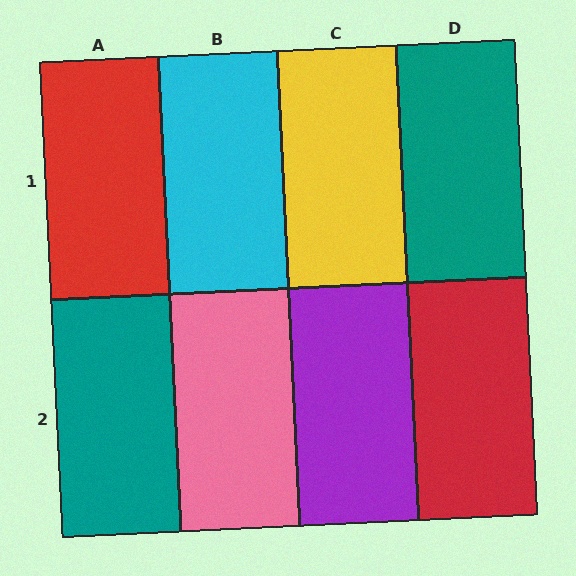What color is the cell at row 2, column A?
Teal.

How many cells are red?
2 cells are red.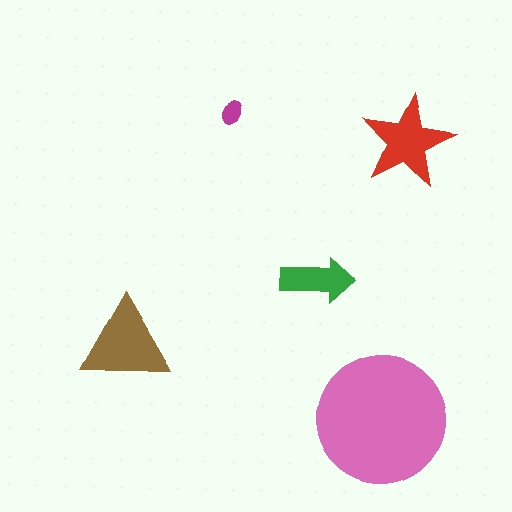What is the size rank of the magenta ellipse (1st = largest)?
5th.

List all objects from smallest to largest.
The magenta ellipse, the green arrow, the red star, the brown triangle, the pink circle.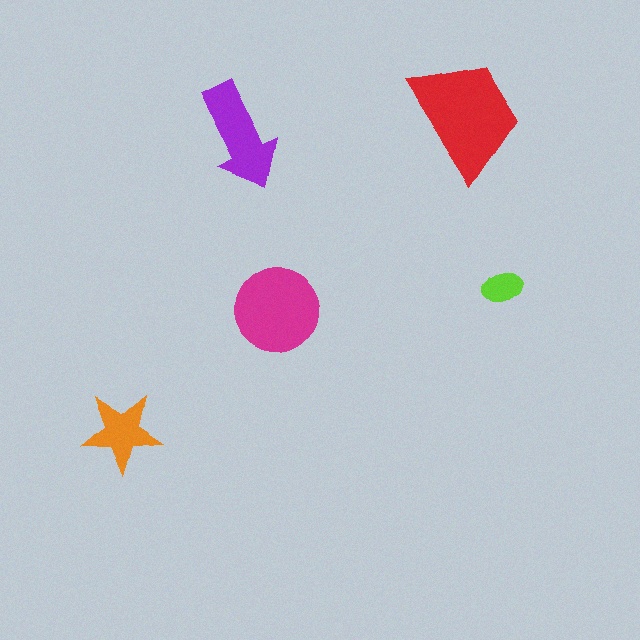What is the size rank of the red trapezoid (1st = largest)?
1st.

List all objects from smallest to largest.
The lime ellipse, the orange star, the purple arrow, the magenta circle, the red trapezoid.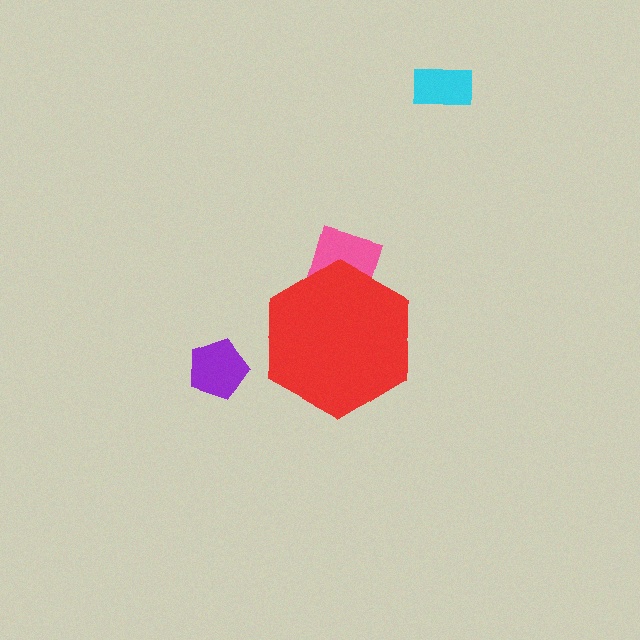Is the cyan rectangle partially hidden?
No, the cyan rectangle is fully visible.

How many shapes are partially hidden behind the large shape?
1 shape is partially hidden.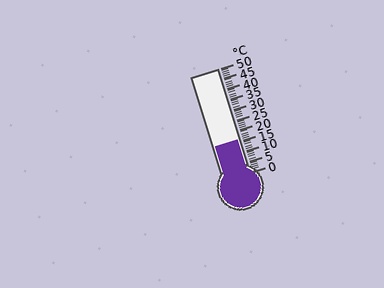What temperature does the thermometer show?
The thermometer shows approximately 16°C.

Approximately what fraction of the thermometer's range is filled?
The thermometer is filled to approximately 30% of its range.